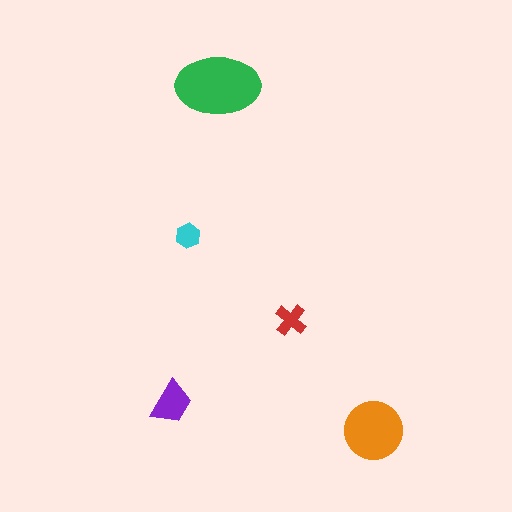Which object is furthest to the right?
The orange circle is rightmost.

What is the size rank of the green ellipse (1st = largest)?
1st.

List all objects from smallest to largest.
The cyan hexagon, the red cross, the purple trapezoid, the orange circle, the green ellipse.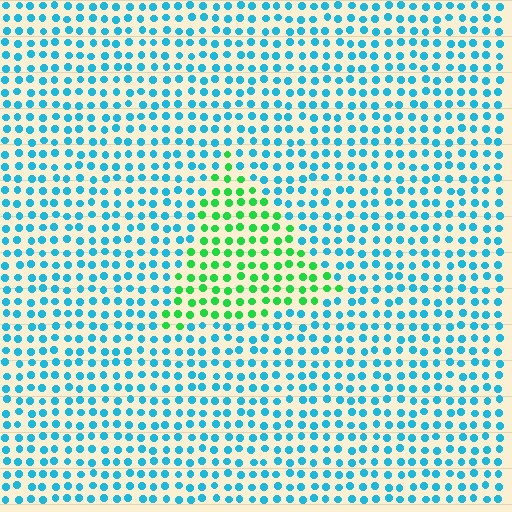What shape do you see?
I see a triangle.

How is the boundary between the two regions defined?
The boundary is defined purely by a slight shift in hue (about 59 degrees). Spacing, size, and orientation are identical on both sides.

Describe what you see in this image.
The image is filled with small cyan elements in a uniform arrangement. A triangle-shaped region is visible where the elements are tinted to a slightly different hue, forming a subtle color boundary.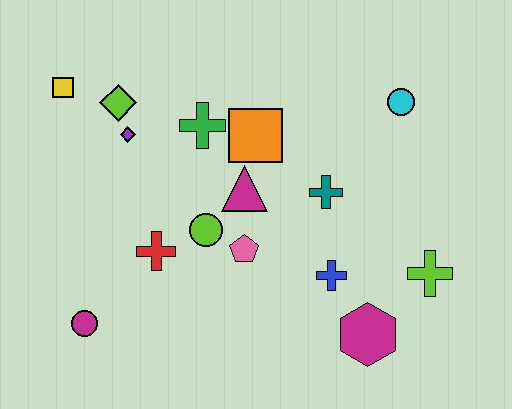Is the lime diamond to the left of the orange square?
Yes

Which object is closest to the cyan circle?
The teal cross is closest to the cyan circle.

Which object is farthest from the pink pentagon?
The yellow square is farthest from the pink pentagon.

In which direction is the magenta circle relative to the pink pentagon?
The magenta circle is to the left of the pink pentagon.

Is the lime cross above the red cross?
No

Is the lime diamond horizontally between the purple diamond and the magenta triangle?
No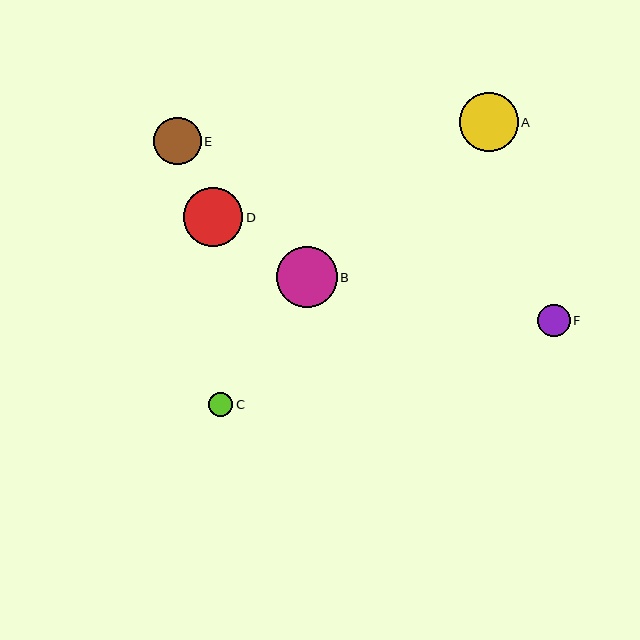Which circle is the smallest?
Circle C is the smallest with a size of approximately 24 pixels.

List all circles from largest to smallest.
From largest to smallest: B, D, A, E, F, C.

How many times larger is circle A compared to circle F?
Circle A is approximately 1.8 times the size of circle F.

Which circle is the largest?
Circle B is the largest with a size of approximately 61 pixels.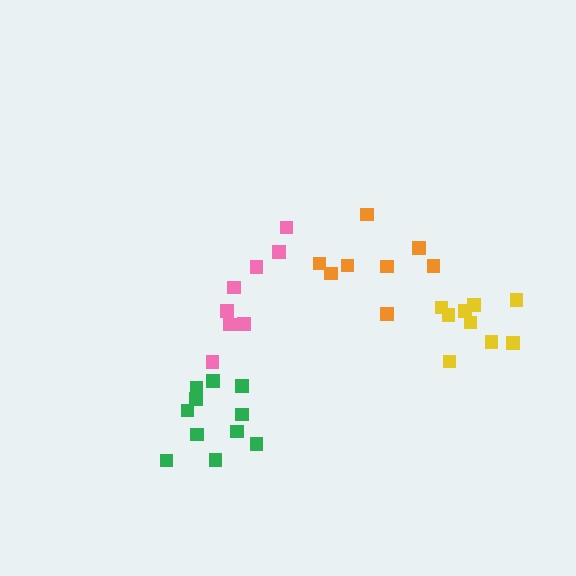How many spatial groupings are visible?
There are 4 spatial groupings.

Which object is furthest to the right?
The yellow cluster is rightmost.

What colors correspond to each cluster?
The clusters are colored: orange, pink, yellow, green.